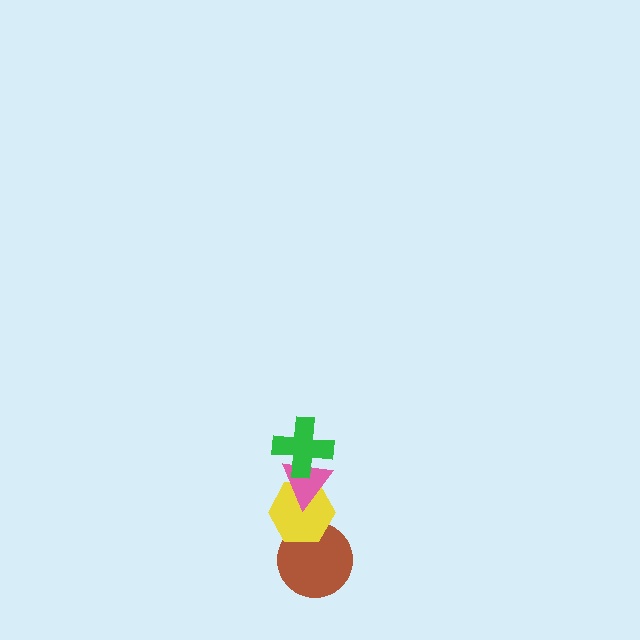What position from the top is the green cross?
The green cross is 1st from the top.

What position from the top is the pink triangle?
The pink triangle is 2nd from the top.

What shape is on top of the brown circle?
The yellow hexagon is on top of the brown circle.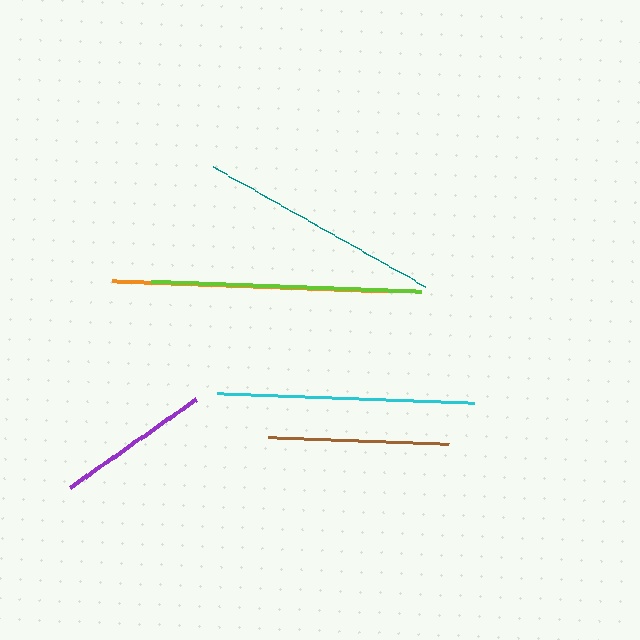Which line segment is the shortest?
The purple line is the shortest at approximately 154 pixels.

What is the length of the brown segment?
The brown segment is approximately 181 pixels long.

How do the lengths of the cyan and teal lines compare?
The cyan and teal lines are approximately the same length.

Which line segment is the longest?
The orange line is the longest at approximately 275 pixels.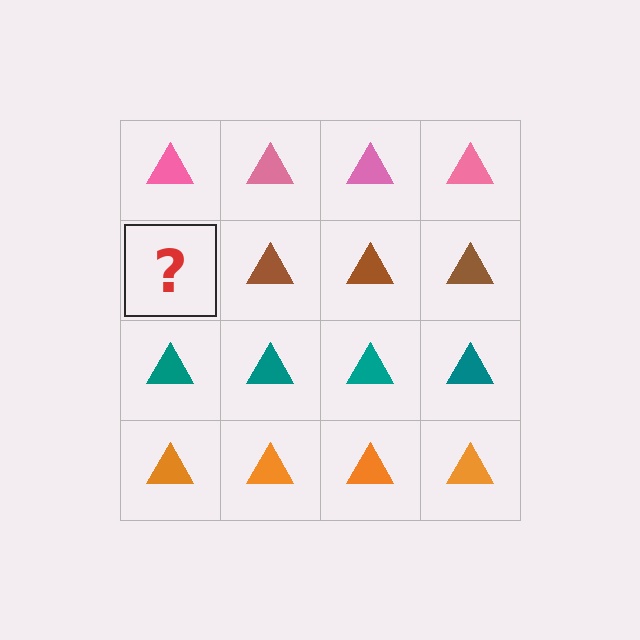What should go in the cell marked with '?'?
The missing cell should contain a brown triangle.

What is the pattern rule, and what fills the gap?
The rule is that each row has a consistent color. The gap should be filled with a brown triangle.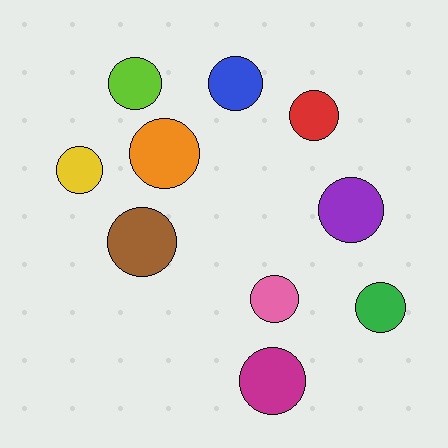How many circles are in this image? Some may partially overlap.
There are 10 circles.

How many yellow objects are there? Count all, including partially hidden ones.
There is 1 yellow object.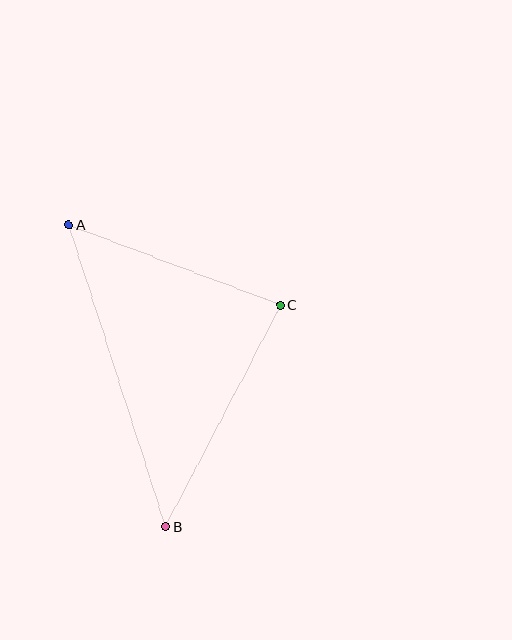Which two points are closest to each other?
Points A and C are closest to each other.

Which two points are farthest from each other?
Points A and B are farthest from each other.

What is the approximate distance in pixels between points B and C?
The distance between B and C is approximately 250 pixels.